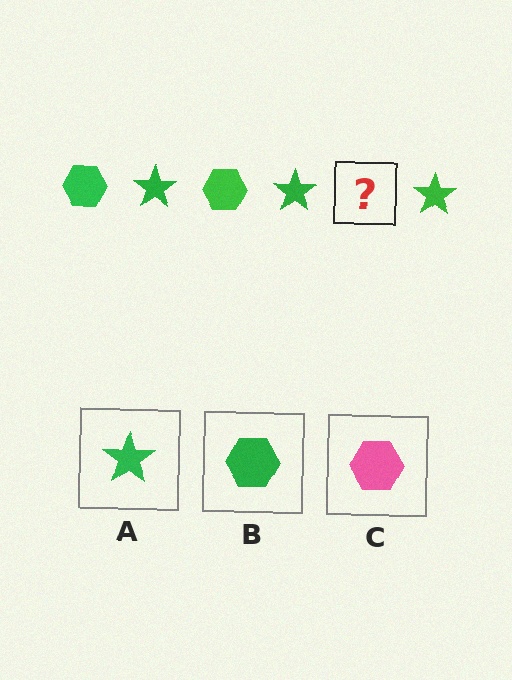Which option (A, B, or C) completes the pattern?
B.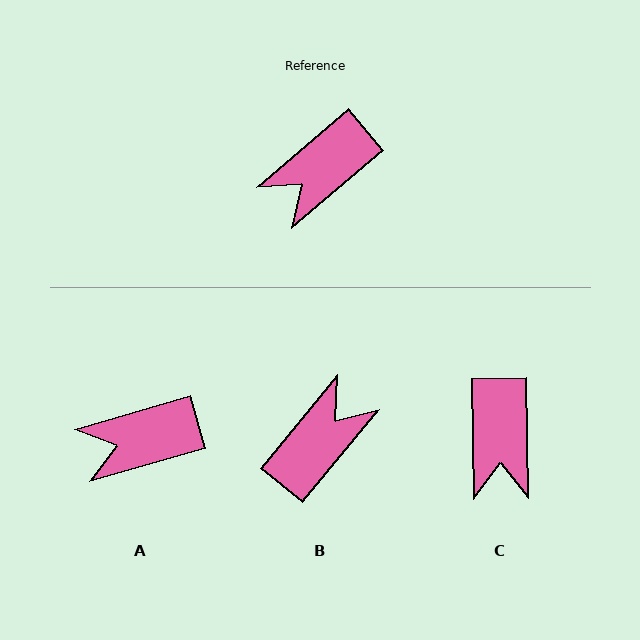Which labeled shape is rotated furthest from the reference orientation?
B, about 170 degrees away.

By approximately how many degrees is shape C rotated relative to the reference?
Approximately 51 degrees counter-clockwise.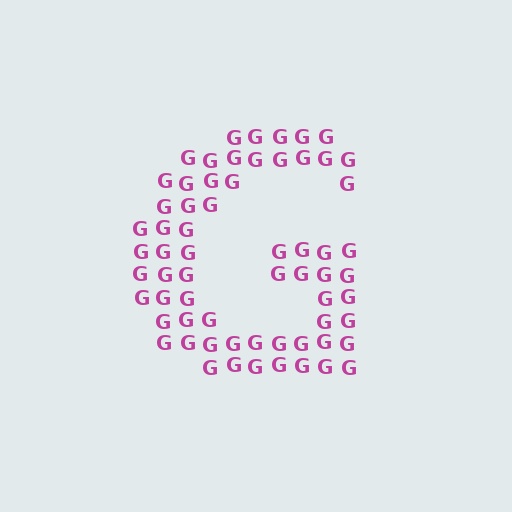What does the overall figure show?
The overall figure shows the letter G.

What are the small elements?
The small elements are letter G's.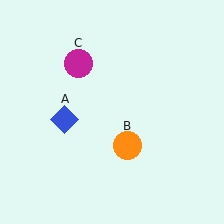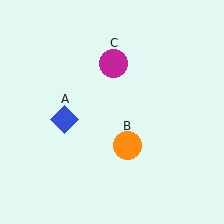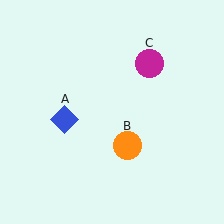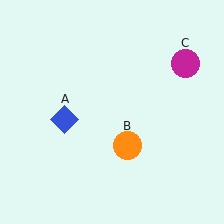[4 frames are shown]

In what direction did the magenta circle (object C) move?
The magenta circle (object C) moved right.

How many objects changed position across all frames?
1 object changed position: magenta circle (object C).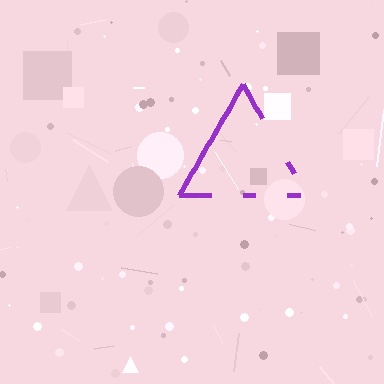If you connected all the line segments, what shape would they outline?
They would outline a triangle.